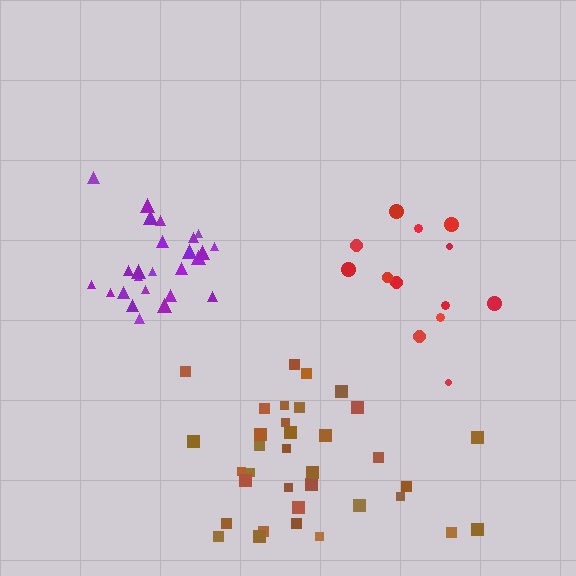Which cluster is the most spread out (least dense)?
Red.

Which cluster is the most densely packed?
Purple.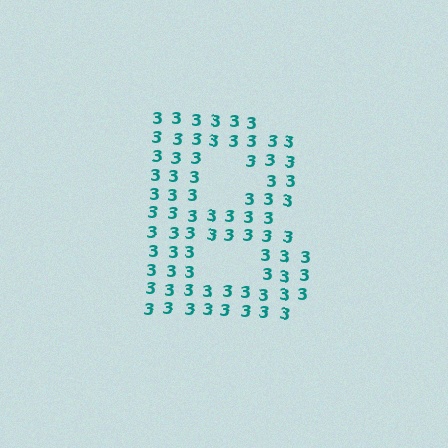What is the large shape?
The large shape is the letter B.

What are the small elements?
The small elements are digit 3's.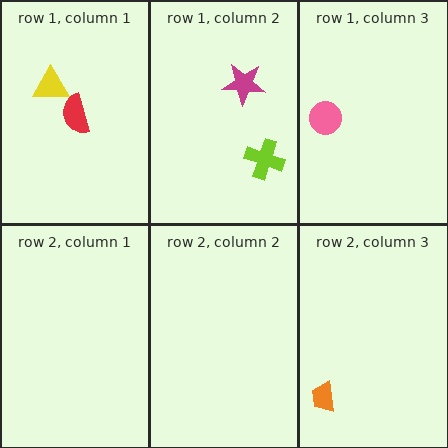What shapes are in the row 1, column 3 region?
The pink circle.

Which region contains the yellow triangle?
The row 1, column 1 region.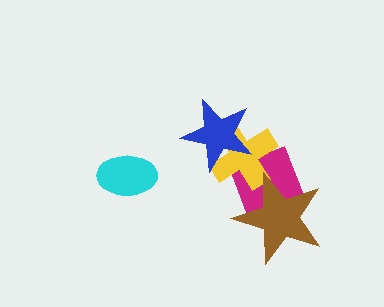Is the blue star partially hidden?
No, no other shape covers it.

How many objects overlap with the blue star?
2 objects overlap with the blue star.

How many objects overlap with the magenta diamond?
3 objects overlap with the magenta diamond.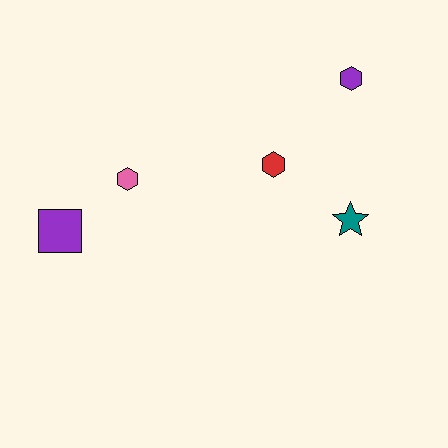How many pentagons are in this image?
There are no pentagons.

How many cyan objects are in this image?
There are no cyan objects.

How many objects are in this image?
There are 5 objects.